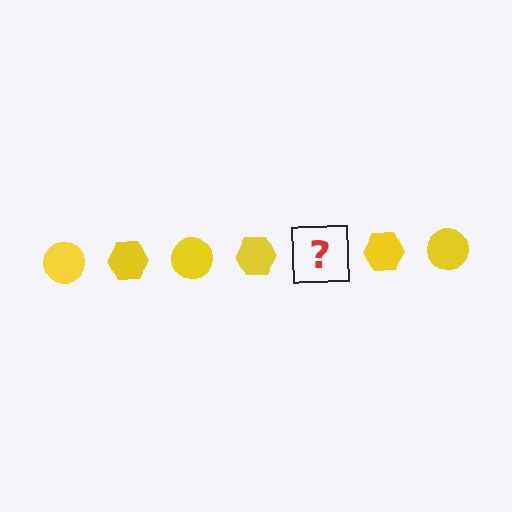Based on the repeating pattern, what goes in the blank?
The blank should be a yellow circle.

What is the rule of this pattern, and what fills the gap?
The rule is that the pattern cycles through circle, hexagon shapes in yellow. The gap should be filled with a yellow circle.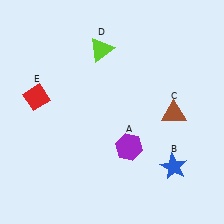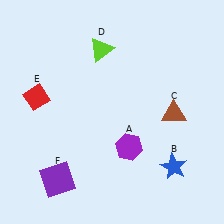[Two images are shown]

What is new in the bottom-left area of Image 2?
A purple square (F) was added in the bottom-left area of Image 2.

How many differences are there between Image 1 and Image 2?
There is 1 difference between the two images.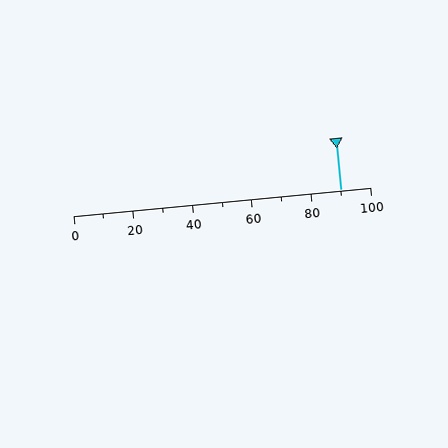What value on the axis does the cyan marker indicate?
The marker indicates approximately 90.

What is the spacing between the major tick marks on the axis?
The major ticks are spaced 20 apart.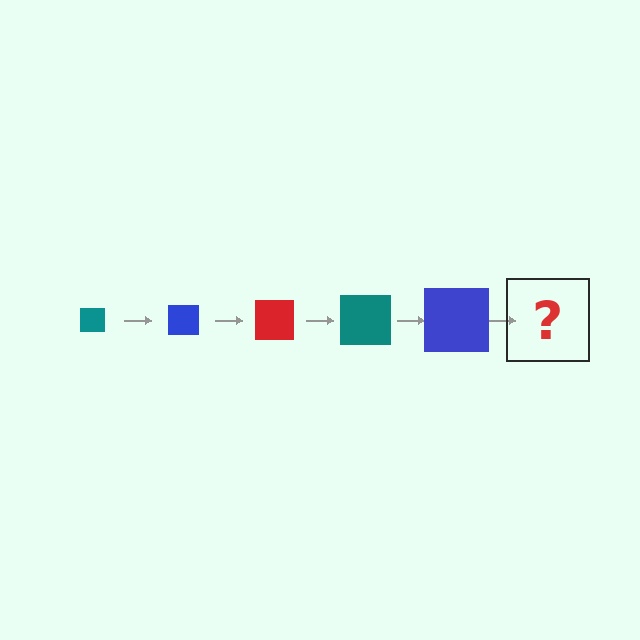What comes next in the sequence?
The next element should be a red square, larger than the previous one.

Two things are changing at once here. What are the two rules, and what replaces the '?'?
The two rules are that the square grows larger each step and the color cycles through teal, blue, and red. The '?' should be a red square, larger than the previous one.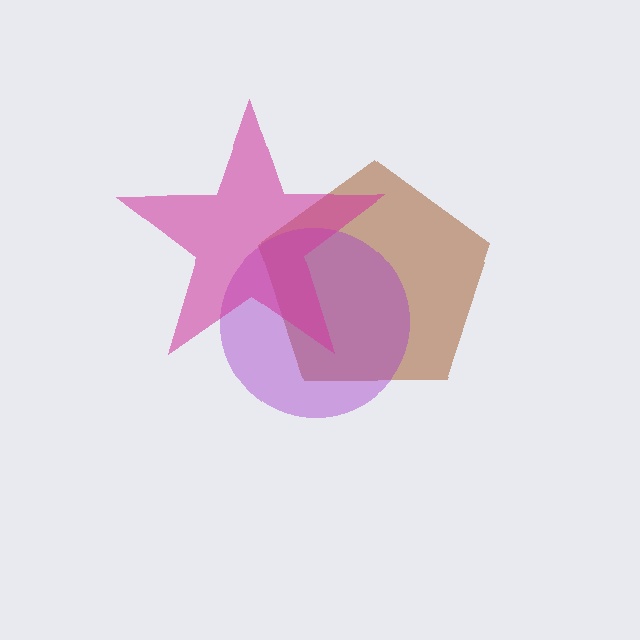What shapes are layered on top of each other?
The layered shapes are: a brown pentagon, a purple circle, a magenta star.